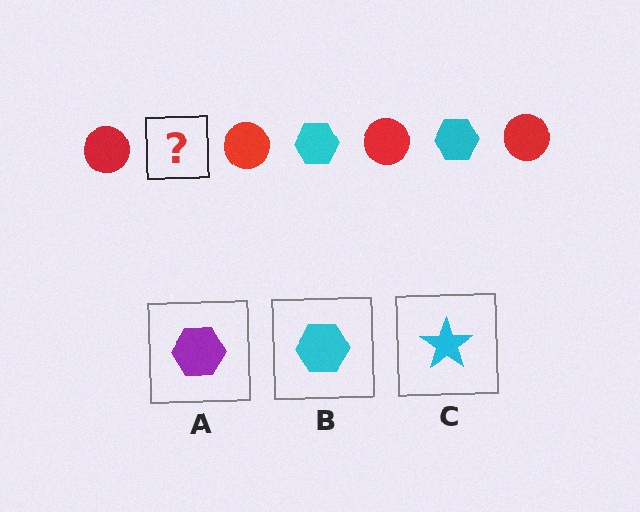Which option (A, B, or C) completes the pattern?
B.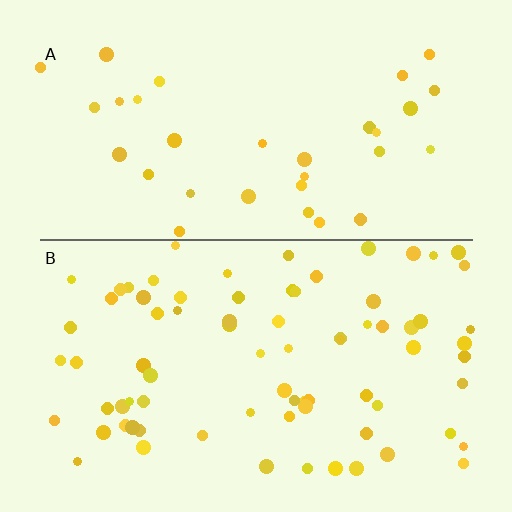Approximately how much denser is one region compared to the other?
Approximately 2.3× — region B over region A.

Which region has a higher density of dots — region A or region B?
B (the bottom).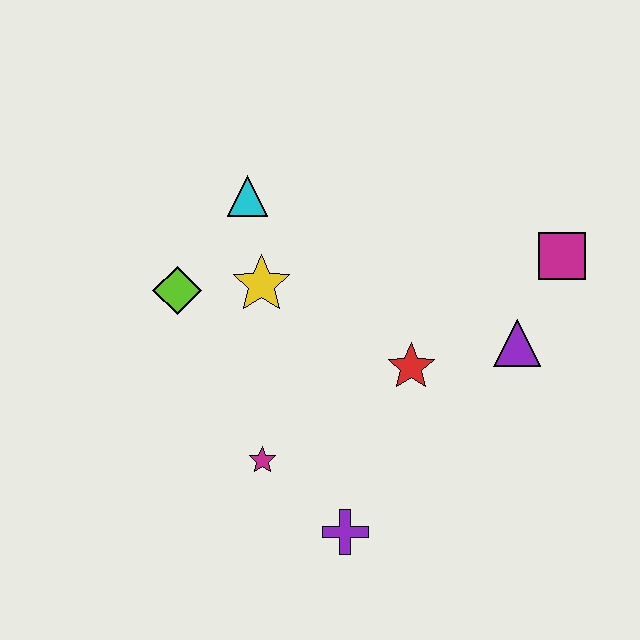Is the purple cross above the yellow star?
No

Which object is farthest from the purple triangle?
The lime diamond is farthest from the purple triangle.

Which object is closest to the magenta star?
The purple cross is closest to the magenta star.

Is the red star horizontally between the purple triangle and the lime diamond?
Yes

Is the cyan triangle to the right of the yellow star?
No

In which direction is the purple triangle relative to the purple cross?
The purple triangle is above the purple cross.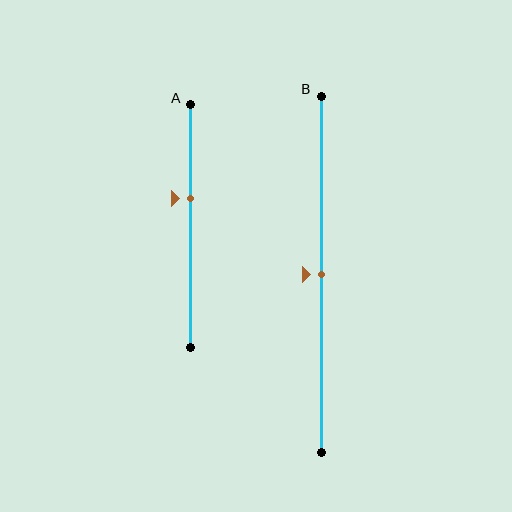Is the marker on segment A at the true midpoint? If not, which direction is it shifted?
No, the marker on segment A is shifted upward by about 12% of the segment length.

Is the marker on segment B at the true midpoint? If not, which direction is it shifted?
Yes, the marker on segment B is at the true midpoint.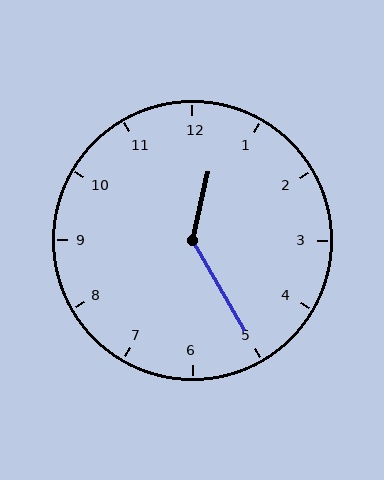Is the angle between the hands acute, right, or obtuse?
It is obtuse.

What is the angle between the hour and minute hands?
Approximately 138 degrees.